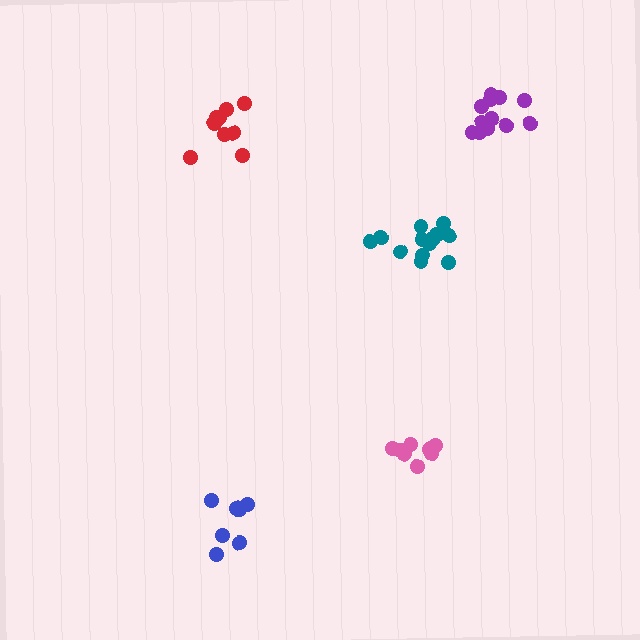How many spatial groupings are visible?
There are 5 spatial groupings.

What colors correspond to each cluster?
The clusters are colored: teal, purple, blue, red, pink.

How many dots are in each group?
Group 1: 13 dots, Group 2: 13 dots, Group 3: 7 dots, Group 4: 9 dots, Group 5: 9 dots (51 total).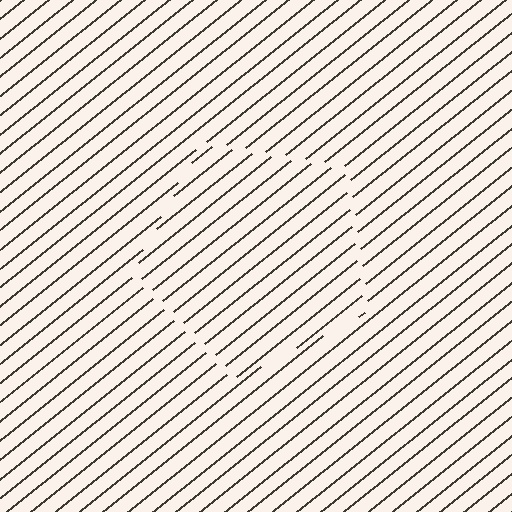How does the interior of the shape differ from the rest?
The interior of the shape contains the same grating, shifted by half a period — the contour is defined by the phase discontinuity where line-ends from the inner and outer gratings abut.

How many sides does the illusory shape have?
5 sides — the line-ends trace a pentagon.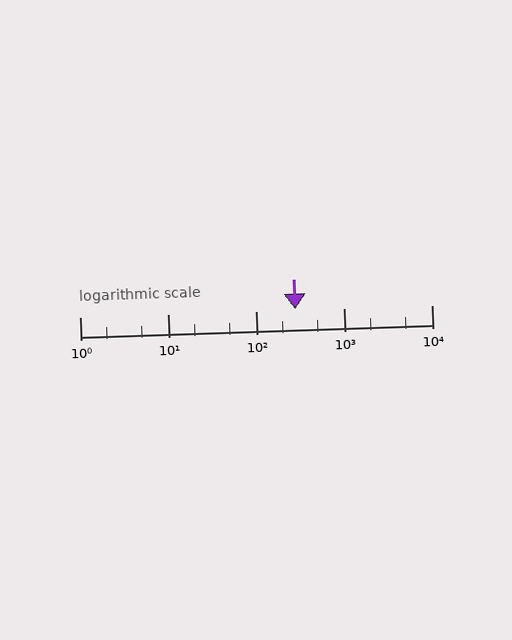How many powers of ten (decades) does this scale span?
The scale spans 4 decades, from 1 to 10000.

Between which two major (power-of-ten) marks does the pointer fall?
The pointer is between 100 and 1000.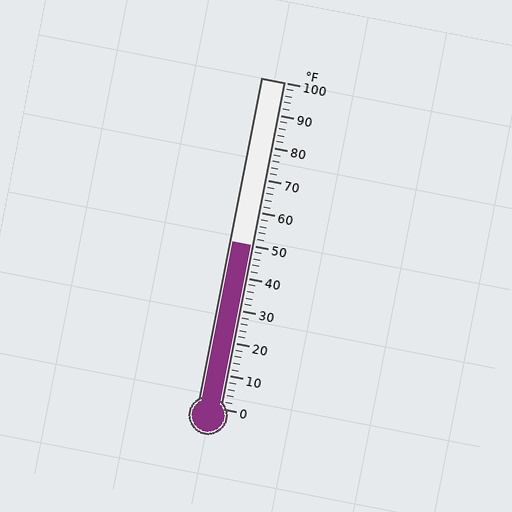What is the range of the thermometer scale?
The thermometer scale ranges from 0°F to 100°F.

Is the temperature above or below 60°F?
The temperature is below 60°F.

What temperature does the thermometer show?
The thermometer shows approximately 50°F.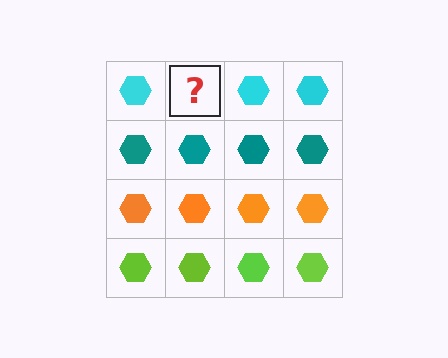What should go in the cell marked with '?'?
The missing cell should contain a cyan hexagon.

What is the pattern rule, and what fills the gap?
The rule is that each row has a consistent color. The gap should be filled with a cyan hexagon.